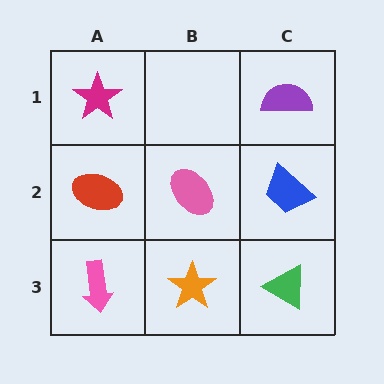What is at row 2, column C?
A blue trapezoid.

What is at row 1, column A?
A magenta star.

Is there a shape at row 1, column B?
No, that cell is empty.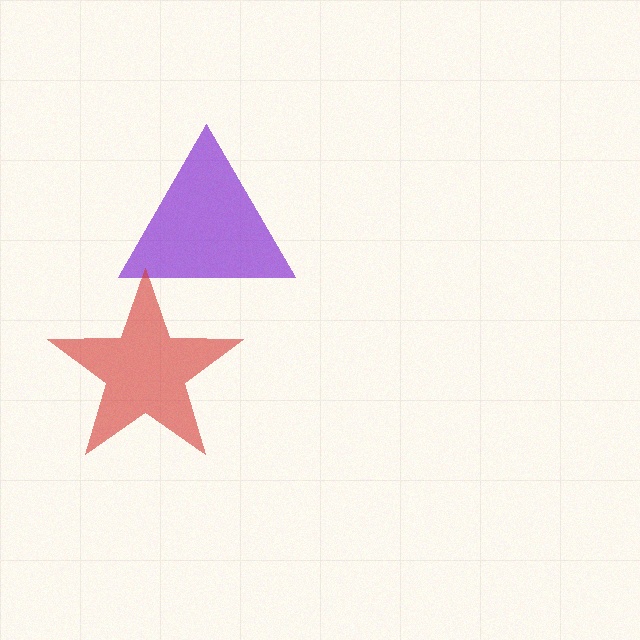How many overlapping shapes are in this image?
There are 2 overlapping shapes in the image.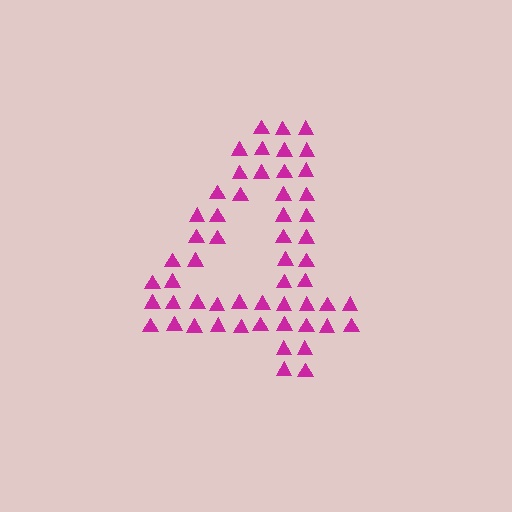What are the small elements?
The small elements are triangles.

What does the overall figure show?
The overall figure shows the digit 4.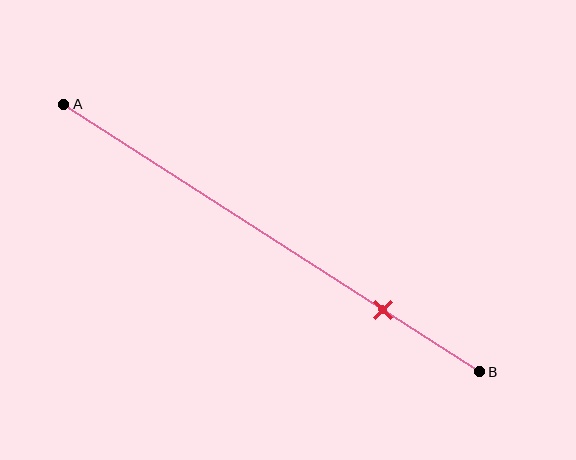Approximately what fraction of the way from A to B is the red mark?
The red mark is approximately 75% of the way from A to B.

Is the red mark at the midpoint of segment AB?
No, the mark is at about 75% from A, not at the 50% midpoint.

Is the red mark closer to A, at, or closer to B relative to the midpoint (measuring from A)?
The red mark is closer to point B than the midpoint of segment AB.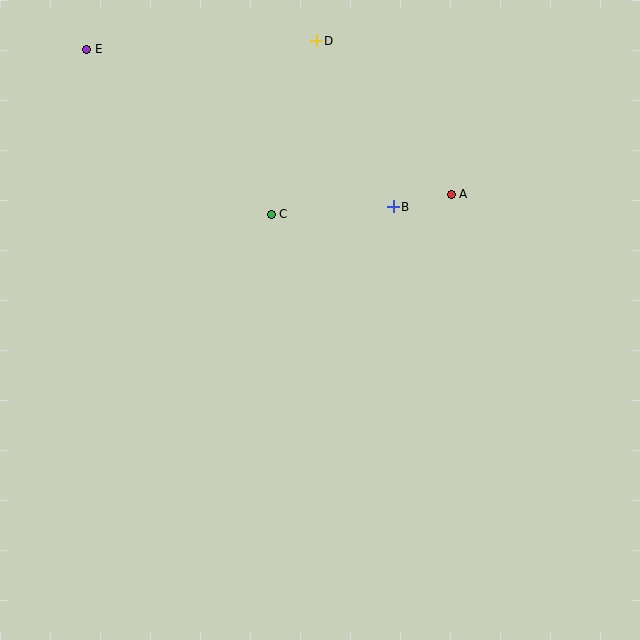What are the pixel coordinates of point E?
Point E is at (87, 50).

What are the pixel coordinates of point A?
Point A is at (451, 194).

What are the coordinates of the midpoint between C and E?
The midpoint between C and E is at (179, 132).